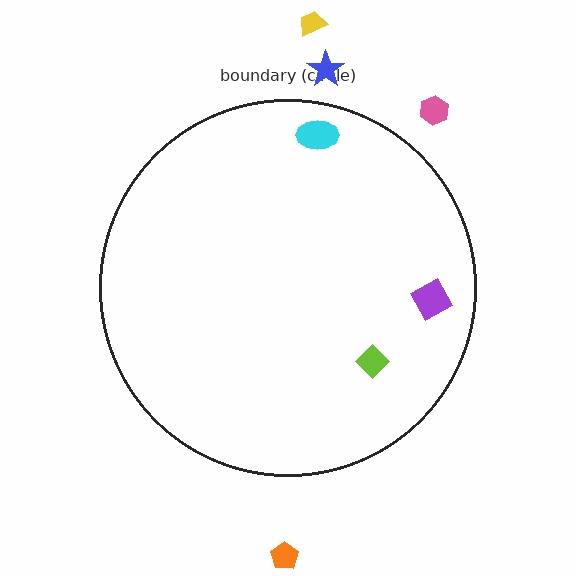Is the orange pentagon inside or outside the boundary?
Outside.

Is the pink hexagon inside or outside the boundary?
Outside.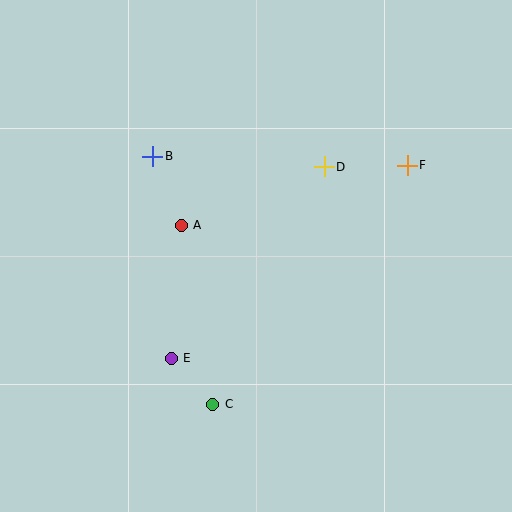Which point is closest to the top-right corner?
Point F is closest to the top-right corner.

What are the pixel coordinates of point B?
Point B is at (153, 156).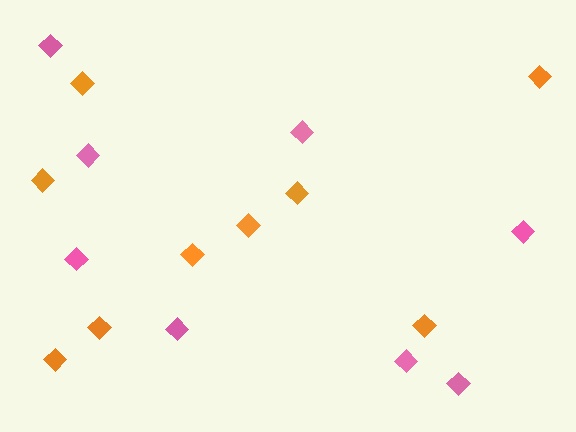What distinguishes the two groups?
There are 2 groups: one group of pink diamonds (8) and one group of orange diamonds (9).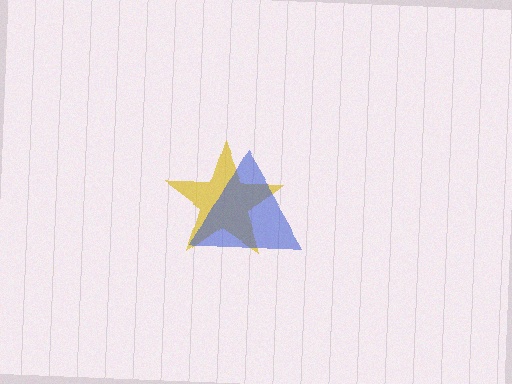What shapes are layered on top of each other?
The layered shapes are: a yellow star, a blue triangle.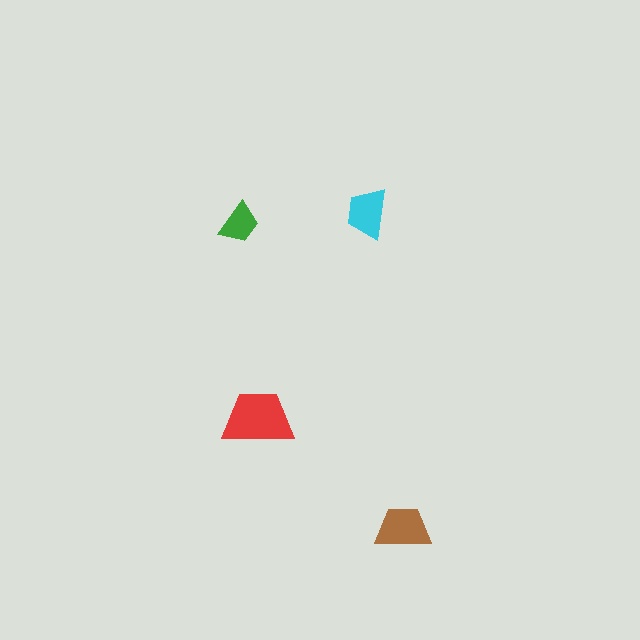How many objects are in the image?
There are 4 objects in the image.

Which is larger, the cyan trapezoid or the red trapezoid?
The red one.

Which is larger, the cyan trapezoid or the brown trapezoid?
The brown one.